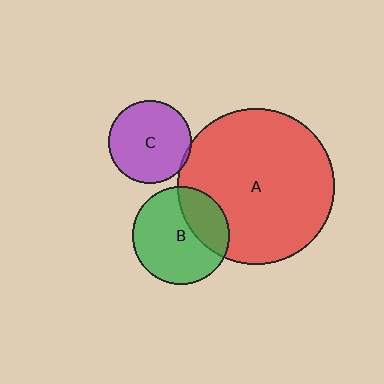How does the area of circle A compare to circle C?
Approximately 3.5 times.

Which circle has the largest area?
Circle A (red).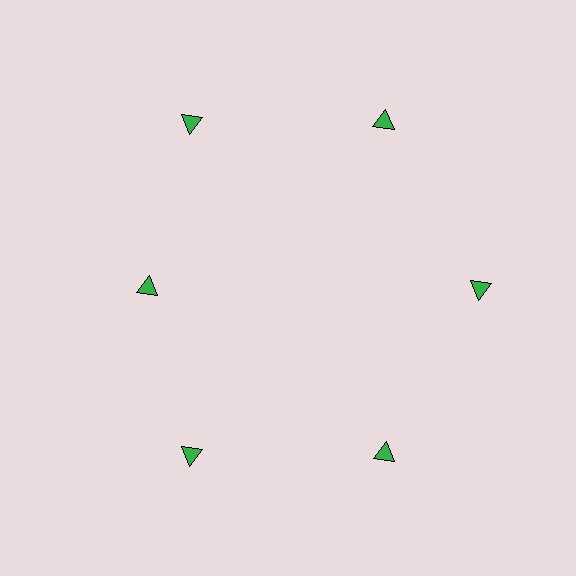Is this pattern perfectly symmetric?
No. The 6 green triangles are arranged in a ring, but one element near the 9 o'clock position is pulled inward toward the center, breaking the 6-fold rotational symmetry.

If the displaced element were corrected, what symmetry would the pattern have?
It would have 6-fold rotational symmetry — the pattern would map onto itself every 60 degrees.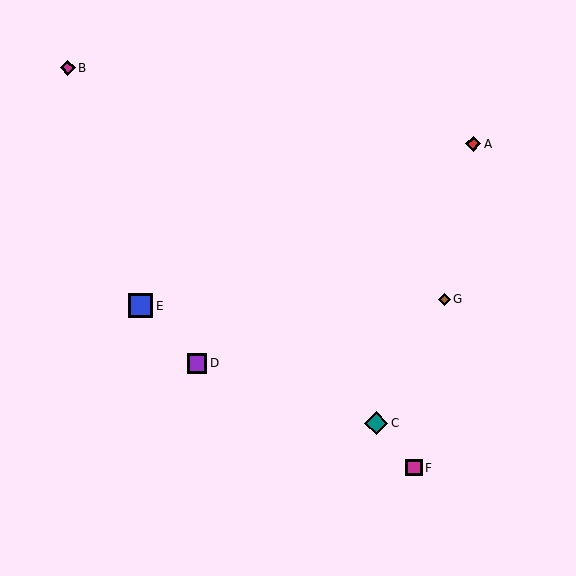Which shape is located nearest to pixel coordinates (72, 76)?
The magenta diamond (labeled B) at (68, 68) is nearest to that location.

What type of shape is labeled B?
Shape B is a magenta diamond.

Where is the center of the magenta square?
The center of the magenta square is at (414, 468).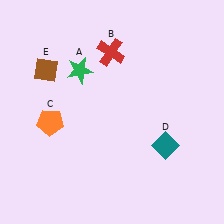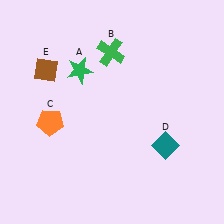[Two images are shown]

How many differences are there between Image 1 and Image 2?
There is 1 difference between the two images.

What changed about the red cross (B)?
In Image 1, B is red. In Image 2, it changed to green.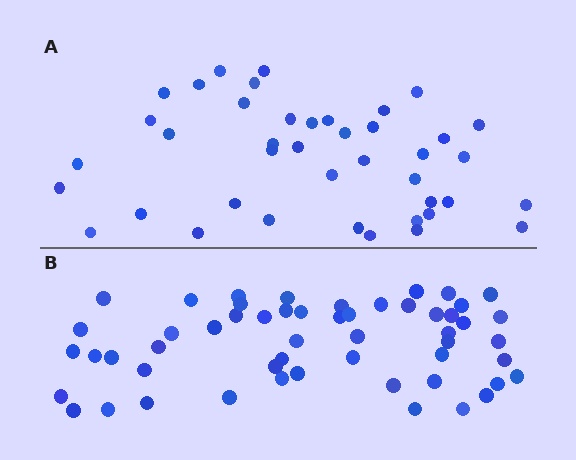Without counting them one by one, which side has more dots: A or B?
Region B (the bottom region) has more dots.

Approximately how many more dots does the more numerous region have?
Region B has approximately 15 more dots than region A.